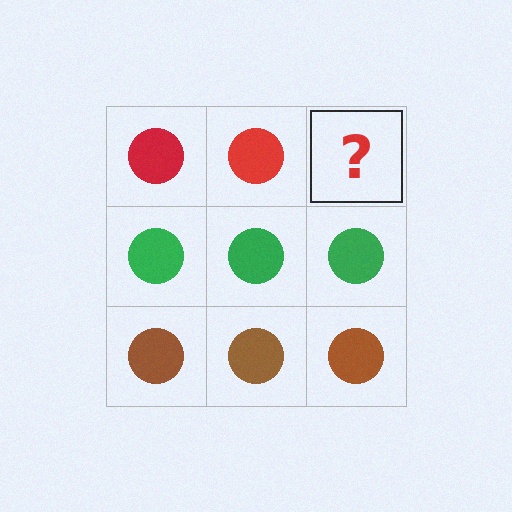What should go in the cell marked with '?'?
The missing cell should contain a red circle.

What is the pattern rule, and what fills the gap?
The rule is that each row has a consistent color. The gap should be filled with a red circle.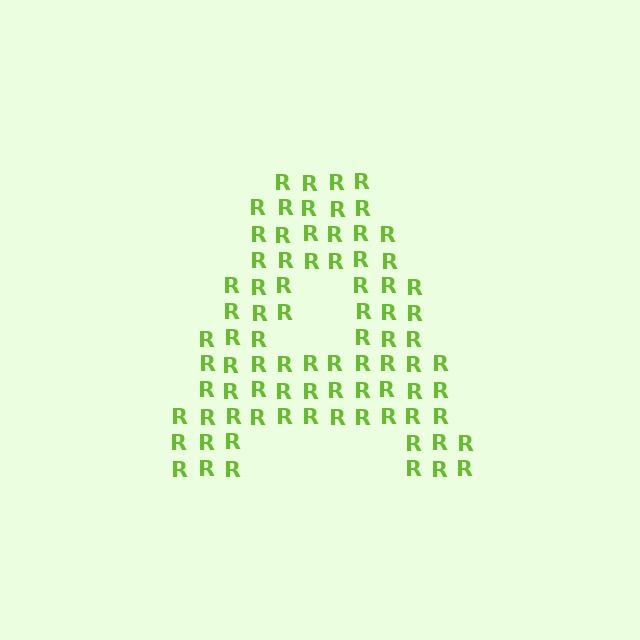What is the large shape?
The large shape is the letter A.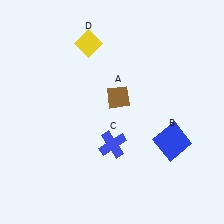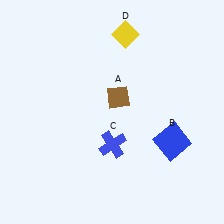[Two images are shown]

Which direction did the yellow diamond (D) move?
The yellow diamond (D) moved right.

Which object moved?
The yellow diamond (D) moved right.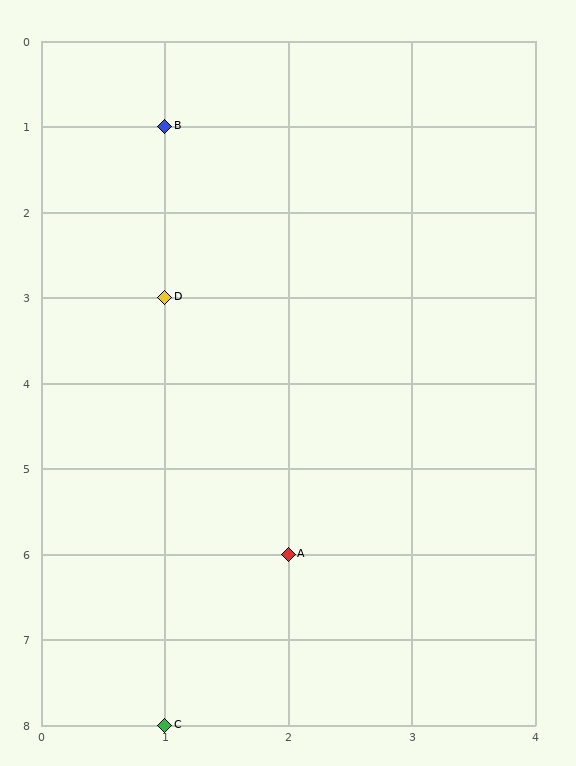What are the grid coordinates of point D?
Point D is at grid coordinates (1, 3).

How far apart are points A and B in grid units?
Points A and B are 1 column and 5 rows apart (about 5.1 grid units diagonally).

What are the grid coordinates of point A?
Point A is at grid coordinates (2, 6).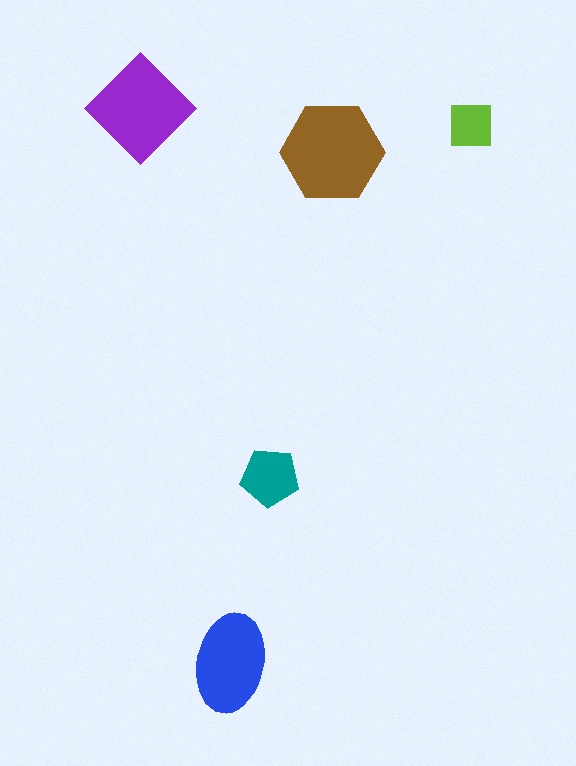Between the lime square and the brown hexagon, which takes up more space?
The brown hexagon.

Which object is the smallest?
The lime square.